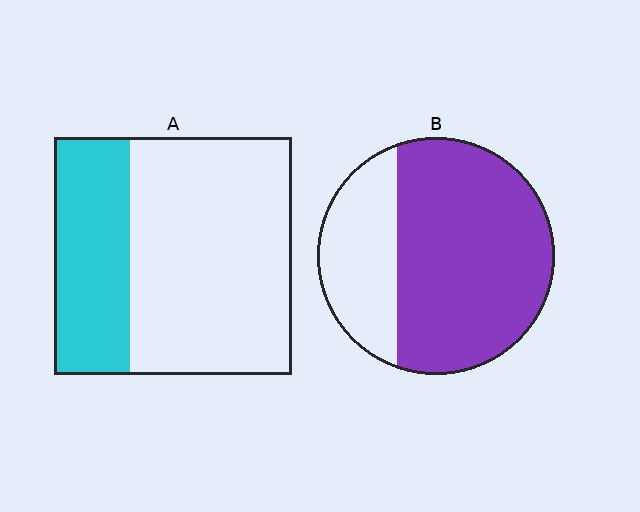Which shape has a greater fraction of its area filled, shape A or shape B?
Shape B.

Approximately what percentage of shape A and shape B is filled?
A is approximately 30% and B is approximately 70%.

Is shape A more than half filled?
No.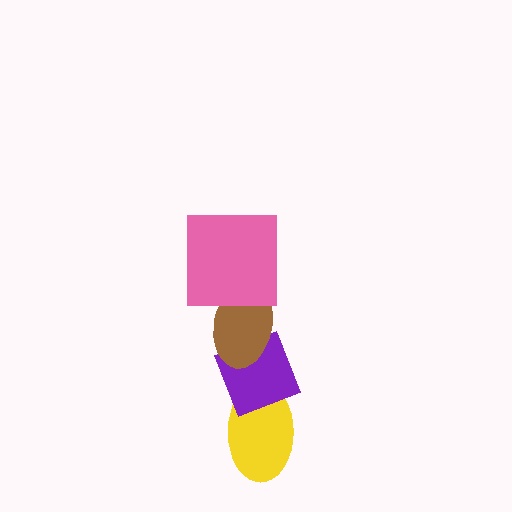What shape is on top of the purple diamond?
The brown ellipse is on top of the purple diamond.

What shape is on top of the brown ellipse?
The pink square is on top of the brown ellipse.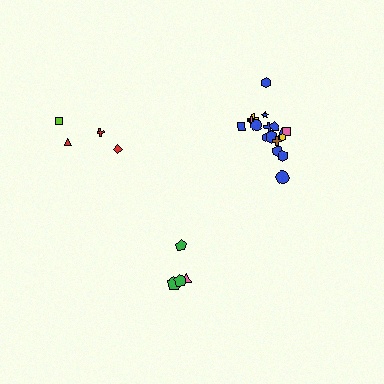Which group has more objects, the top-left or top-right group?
The top-right group.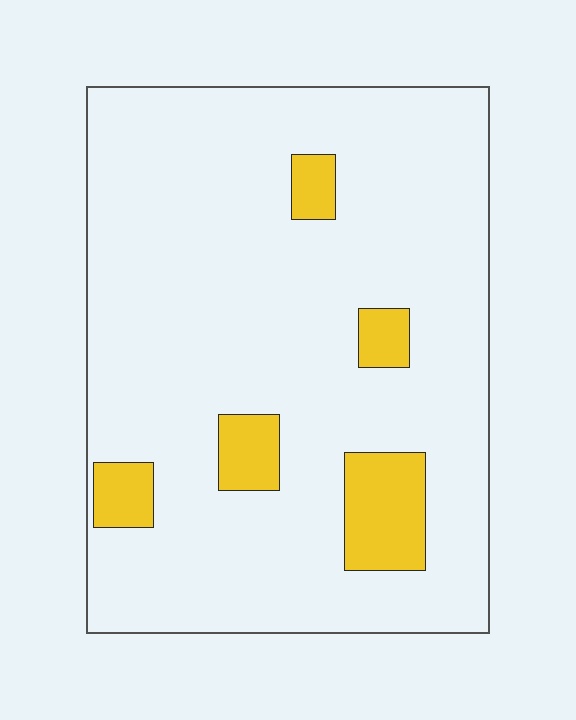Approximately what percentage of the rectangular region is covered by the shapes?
Approximately 10%.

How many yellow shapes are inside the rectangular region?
5.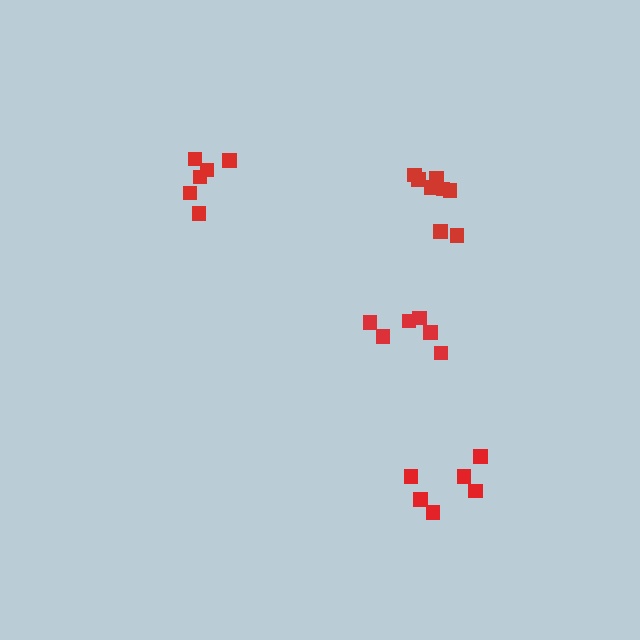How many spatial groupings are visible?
There are 4 spatial groupings.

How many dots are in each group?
Group 1: 8 dots, Group 2: 6 dots, Group 3: 6 dots, Group 4: 6 dots (26 total).